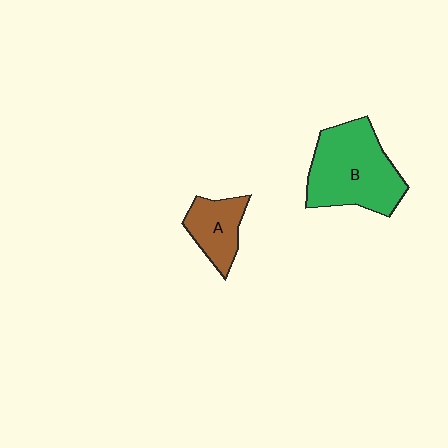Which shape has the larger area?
Shape B (green).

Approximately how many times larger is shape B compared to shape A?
Approximately 2.1 times.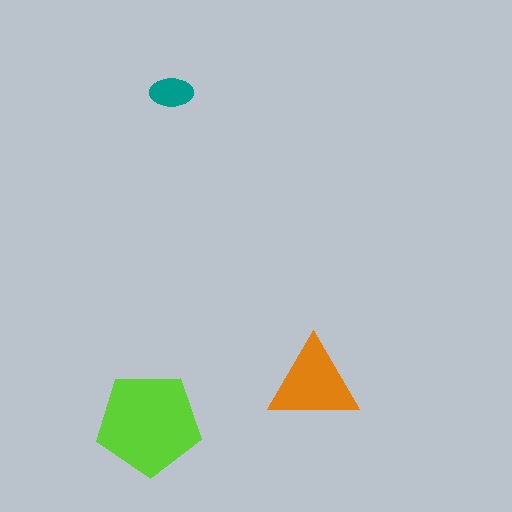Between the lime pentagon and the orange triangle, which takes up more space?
The lime pentagon.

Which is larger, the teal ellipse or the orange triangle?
The orange triangle.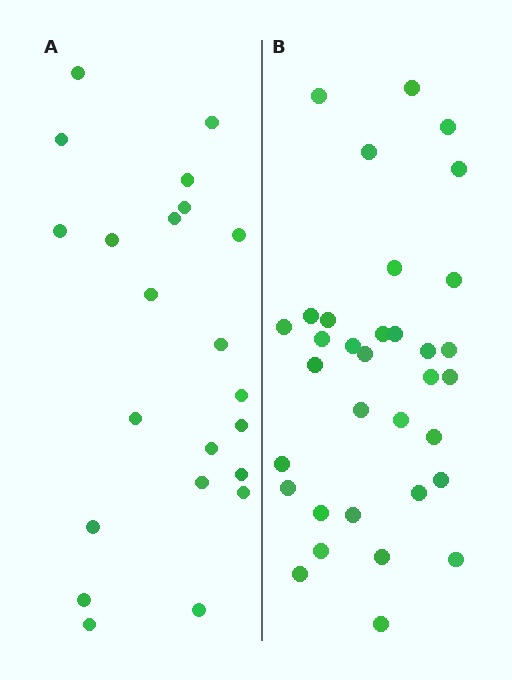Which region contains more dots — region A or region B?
Region B (the right region) has more dots.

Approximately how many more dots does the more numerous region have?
Region B has roughly 12 or so more dots than region A.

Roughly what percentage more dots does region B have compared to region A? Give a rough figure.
About 55% more.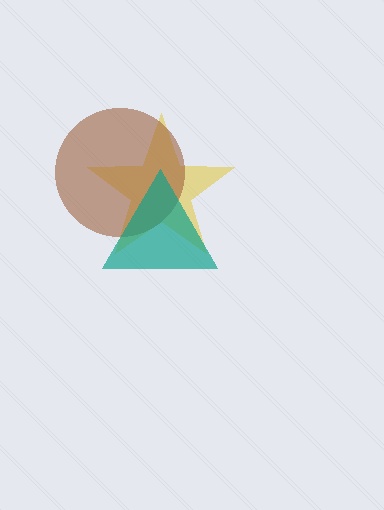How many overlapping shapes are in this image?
There are 3 overlapping shapes in the image.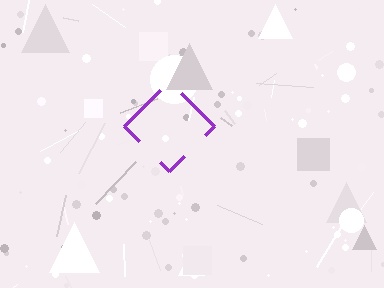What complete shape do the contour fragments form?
The contour fragments form a diamond.